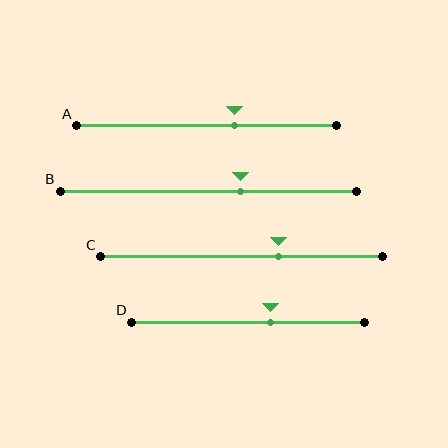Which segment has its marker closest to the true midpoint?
Segment D has its marker closest to the true midpoint.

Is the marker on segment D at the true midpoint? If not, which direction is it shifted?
No, the marker on segment D is shifted to the right by about 9% of the segment length.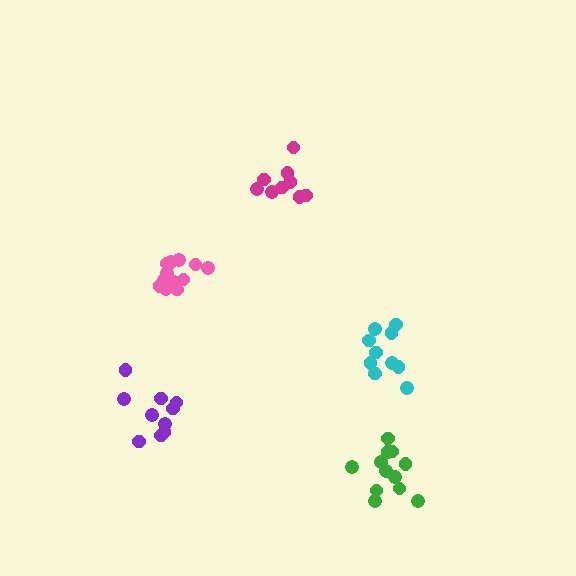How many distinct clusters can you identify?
There are 5 distinct clusters.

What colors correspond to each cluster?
The clusters are colored: magenta, green, purple, cyan, pink.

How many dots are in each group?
Group 1: 9 dots, Group 2: 12 dots, Group 3: 10 dots, Group 4: 10 dots, Group 5: 12 dots (53 total).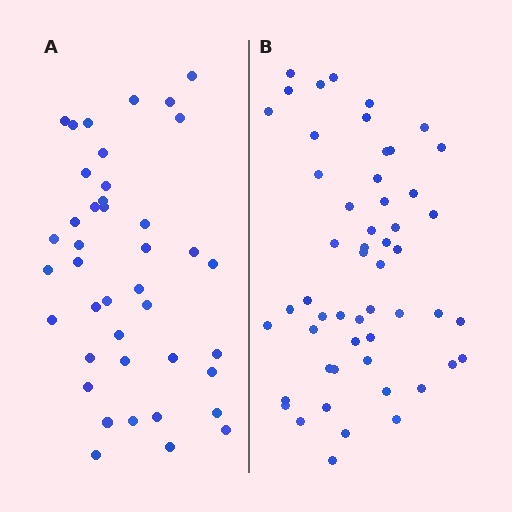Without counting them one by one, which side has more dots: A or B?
Region B (the right region) has more dots.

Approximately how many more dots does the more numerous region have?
Region B has roughly 12 or so more dots than region A.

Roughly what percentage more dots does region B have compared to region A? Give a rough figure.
About 30% more.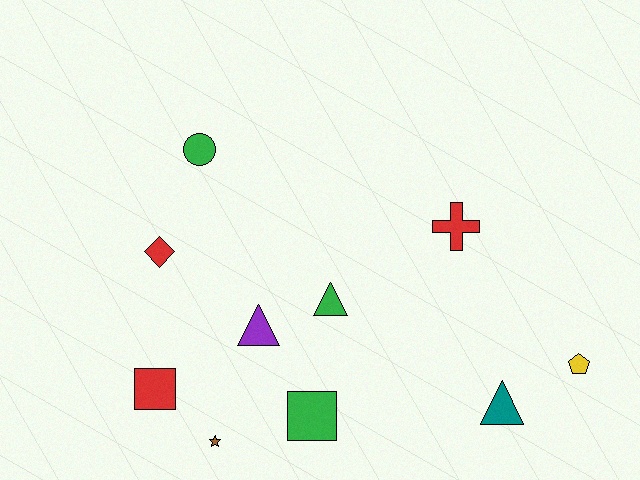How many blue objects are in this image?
There are no blue objects.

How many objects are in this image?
There are 10 objects.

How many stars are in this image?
There is 1 star.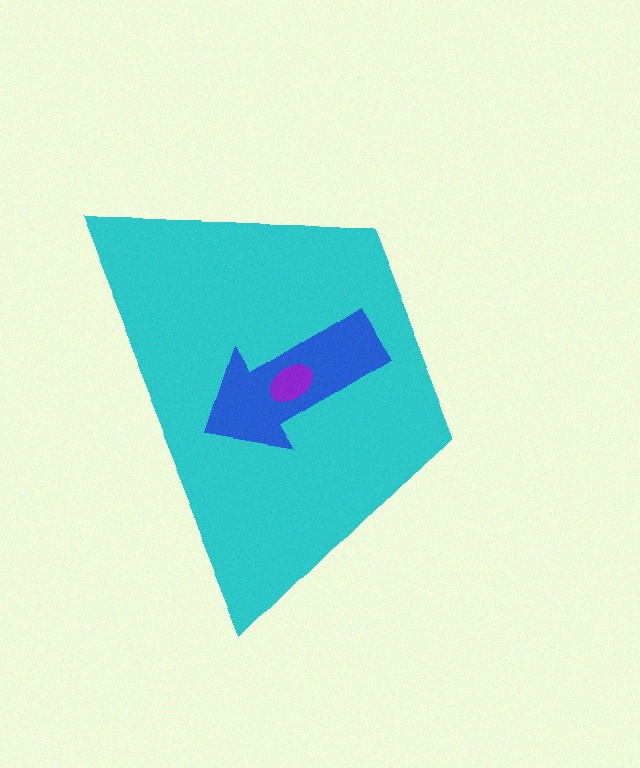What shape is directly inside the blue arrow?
The purple ellipse.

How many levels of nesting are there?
3.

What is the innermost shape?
The purple ellipse.